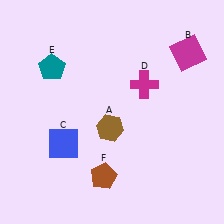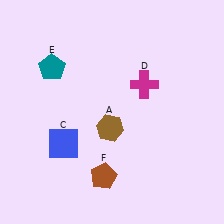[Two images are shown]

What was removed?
The magenta square (B) was removed in Image 2.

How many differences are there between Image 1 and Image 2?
There is 1 difference between the two images.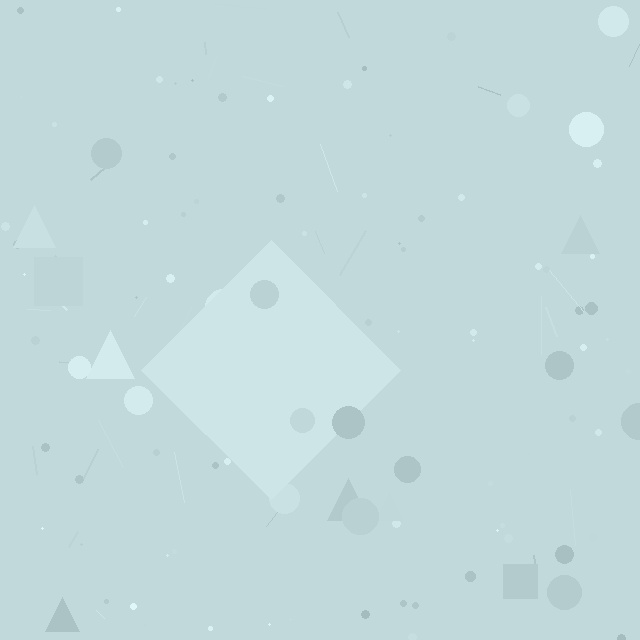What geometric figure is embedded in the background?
A diamond is embedded in the background.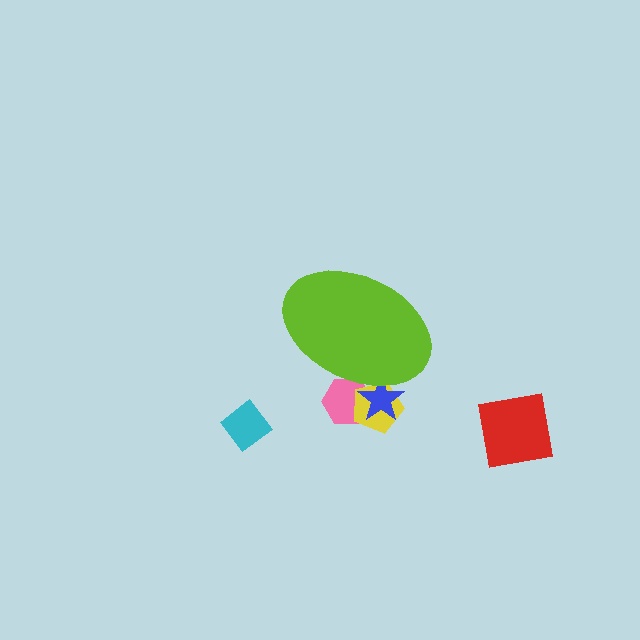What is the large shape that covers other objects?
A lime ellipse.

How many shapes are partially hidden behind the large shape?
3 shapes are partially hidden.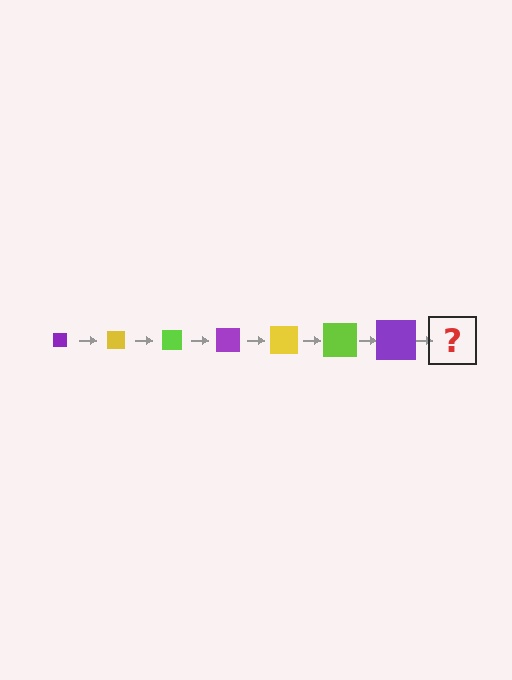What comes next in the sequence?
The next element should be a yellow square, larger than the previous one.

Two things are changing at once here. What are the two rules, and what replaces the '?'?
The two rules are that the square grows larger each step and the color cycles through purple, yellow, and lime. The '?' should be a yellow square, larger than the previous one.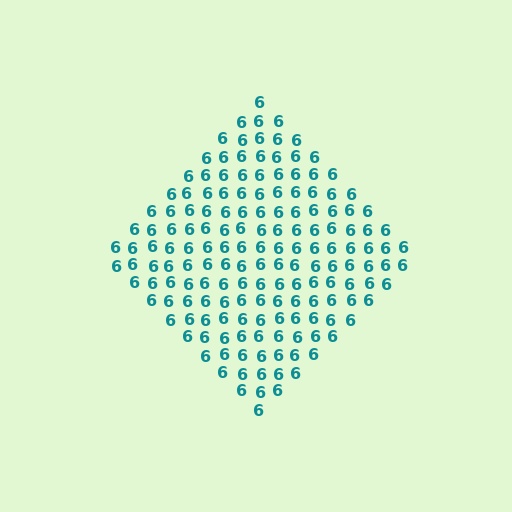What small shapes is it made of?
It is made of small digit 6's.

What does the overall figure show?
The overall figure shows a diamond.